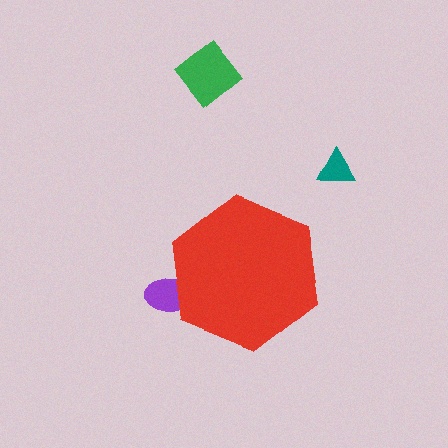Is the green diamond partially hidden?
No, the green diamond is fully visible.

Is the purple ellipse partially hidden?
Yes, the purple ellipse is partially hidden behind the red hexagon.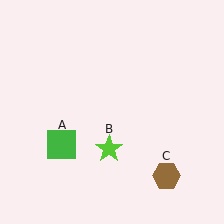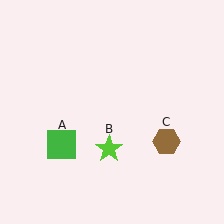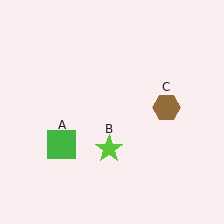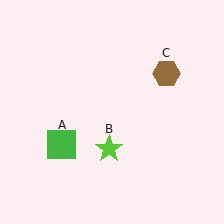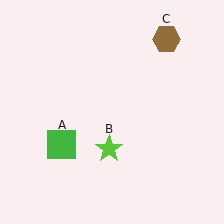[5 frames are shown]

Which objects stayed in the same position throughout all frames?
Green square (object A) and lime star (object B) remained stationary.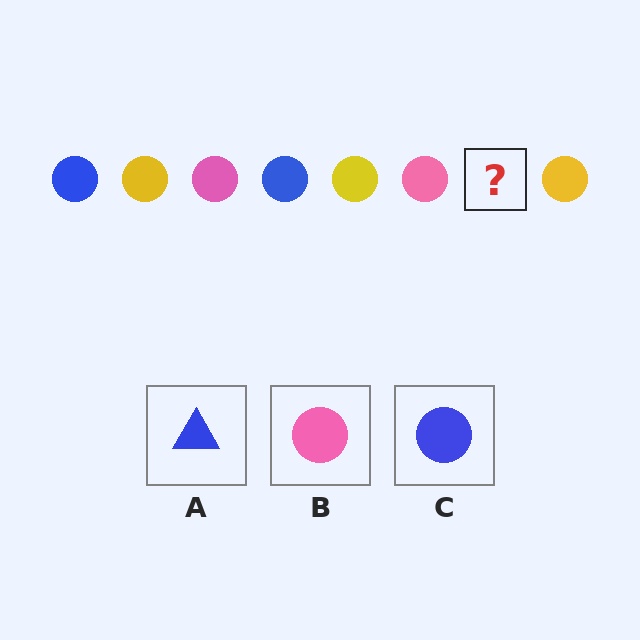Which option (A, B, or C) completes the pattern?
C.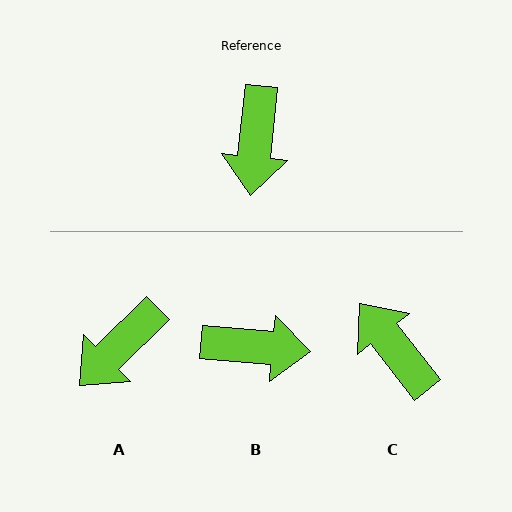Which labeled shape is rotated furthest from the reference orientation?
C, about 136 degrees away.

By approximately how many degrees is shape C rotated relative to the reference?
Approximately 136 degrees clockwise.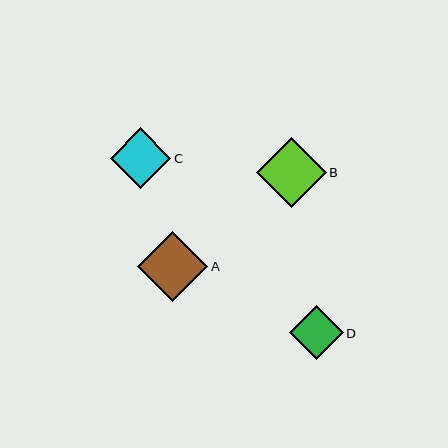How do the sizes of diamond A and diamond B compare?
Diamond A and diamond B are approximately the same size.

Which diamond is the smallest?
Diamond D is the smallest with a size of approximately 54 pixels.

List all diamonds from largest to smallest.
From largest to smallest: A, B, C, D.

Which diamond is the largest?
Diamond A is the largest with a size of approximately 70 pixels.